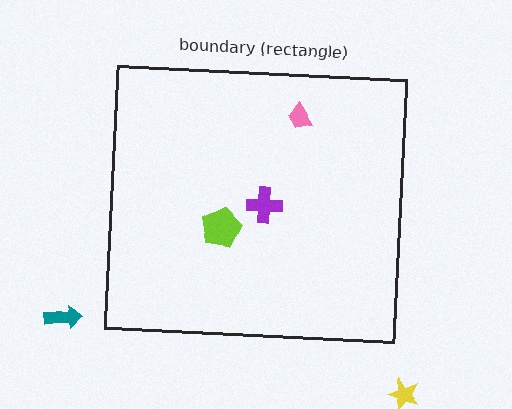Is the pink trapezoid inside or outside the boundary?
Inside.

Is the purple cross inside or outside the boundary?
Inside.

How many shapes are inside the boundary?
3 inside, 2 outside.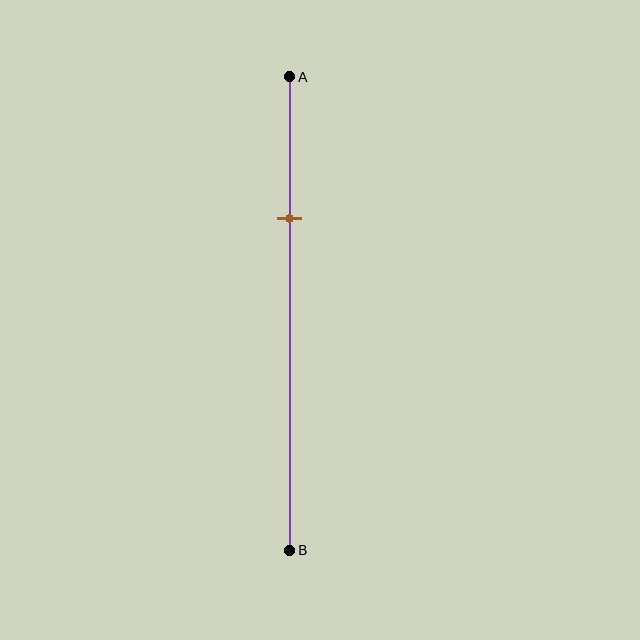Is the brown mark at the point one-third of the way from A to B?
No, the mark is at about 30% from A, not at the 33% one-third point.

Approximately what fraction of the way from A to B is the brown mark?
The brown mark is approximately 30% of the way from A to B.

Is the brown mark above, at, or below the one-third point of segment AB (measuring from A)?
The brown mark is above the one-third point of segment AB.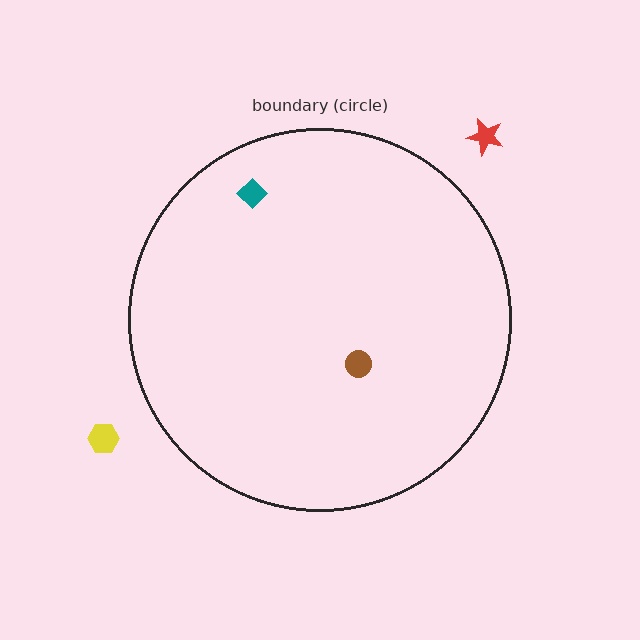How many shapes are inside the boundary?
2 inside, 2 outside.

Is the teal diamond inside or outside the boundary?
Inside.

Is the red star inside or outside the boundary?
Outside.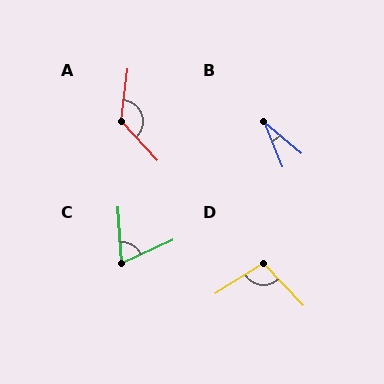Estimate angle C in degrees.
Approximately 69 degrees.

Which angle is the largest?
A, at approximately 130 degrees.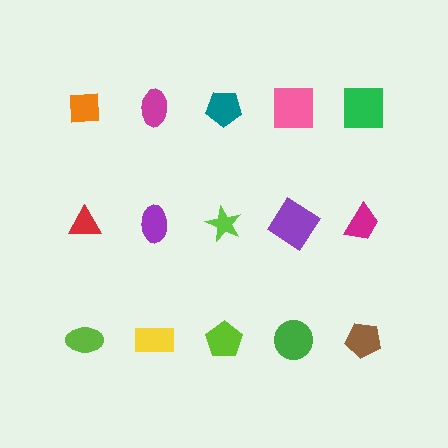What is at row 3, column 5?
A brown pentagon.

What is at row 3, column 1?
A lime ellipse.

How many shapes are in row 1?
5 shapes.